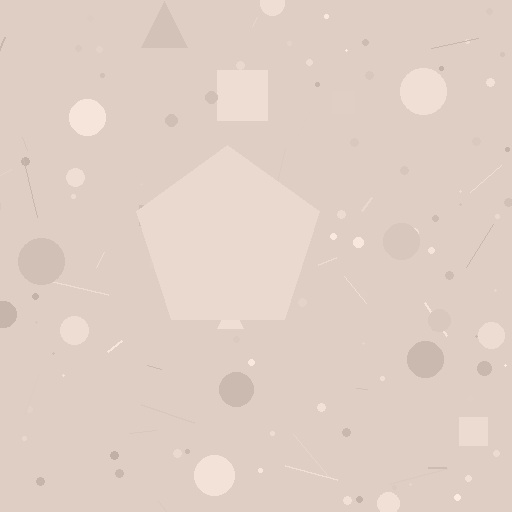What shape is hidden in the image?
A pentagon is hidden in the image.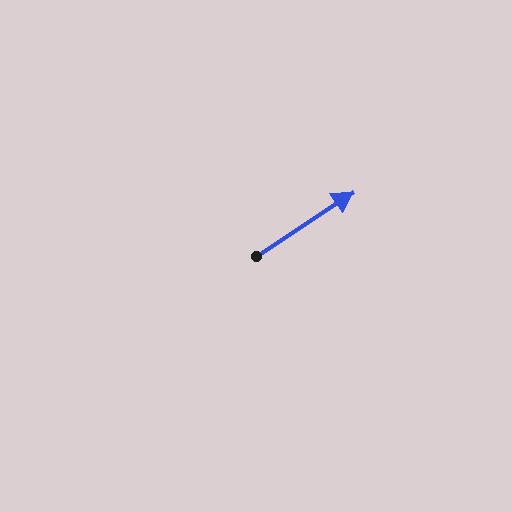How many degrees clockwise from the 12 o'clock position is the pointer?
Approximately 56 degrees.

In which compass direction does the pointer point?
Northeast.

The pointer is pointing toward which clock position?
Roughly 2 o'clock.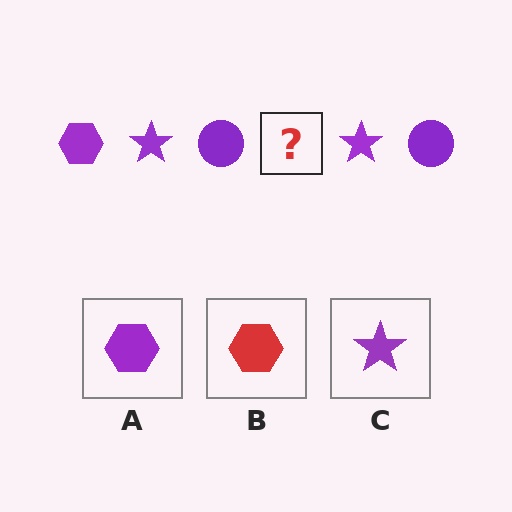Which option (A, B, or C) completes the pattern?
A.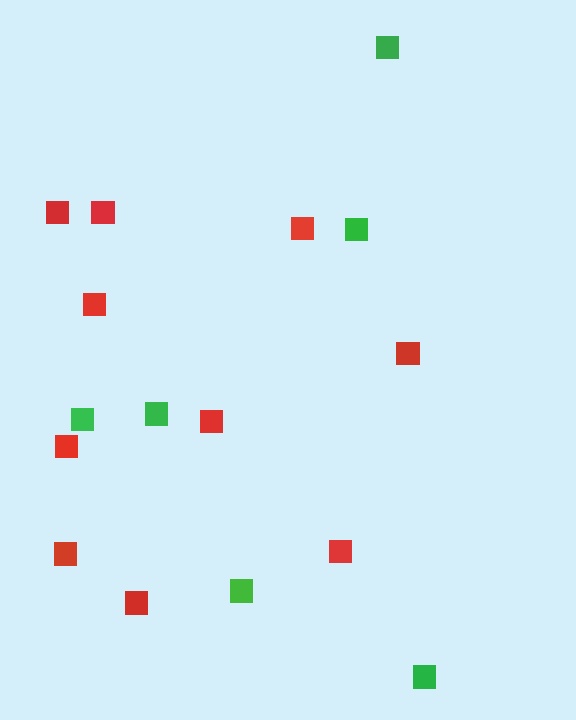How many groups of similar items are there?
There are 2 groups: one group of red squares (10) and one group of green squares (6).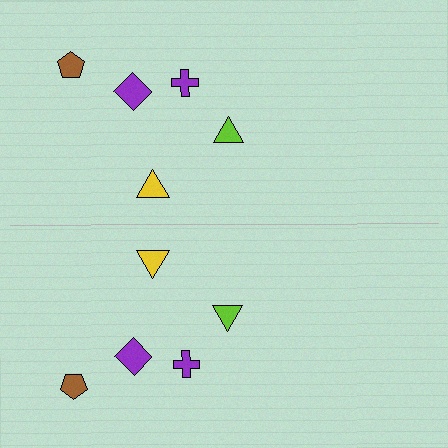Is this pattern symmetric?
Yes, this pattern has bilateral (reflection) symmetry.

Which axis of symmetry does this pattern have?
The pattern has a horizontal axis of symmetry running through the center of the image.